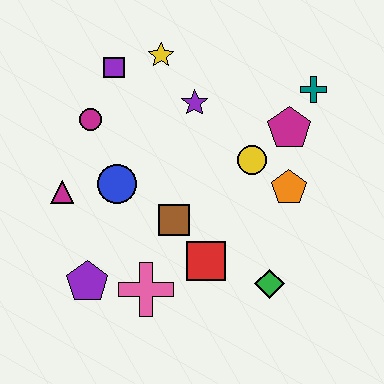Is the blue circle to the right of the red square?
No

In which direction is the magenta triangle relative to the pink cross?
The magenta triangle is above the pink cross.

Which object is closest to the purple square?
The yellow star is closest to the purple square.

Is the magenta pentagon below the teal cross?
Yes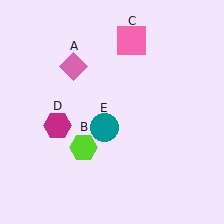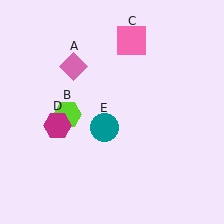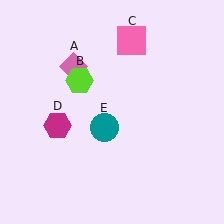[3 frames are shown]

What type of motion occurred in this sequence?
The lime hexagon (object B) rotated clockwise around the center of the scene.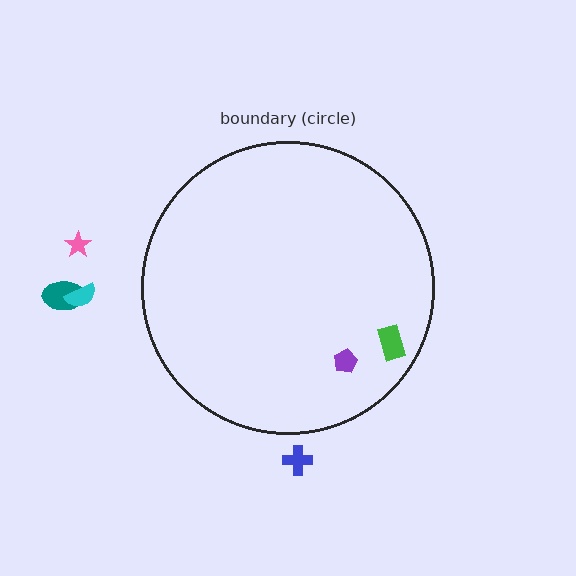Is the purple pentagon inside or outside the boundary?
Inside.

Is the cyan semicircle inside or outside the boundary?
Outside.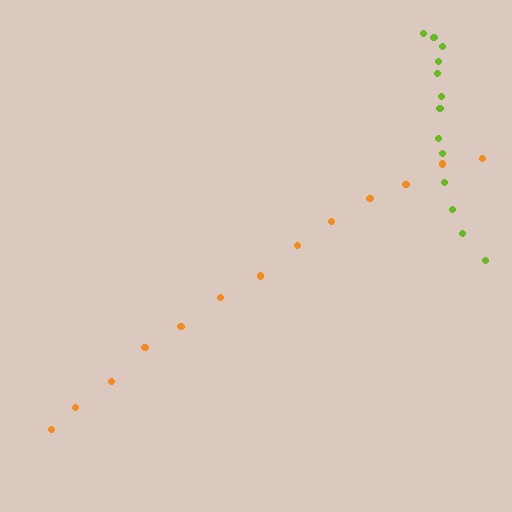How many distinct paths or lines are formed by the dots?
There are 2 distinct paths.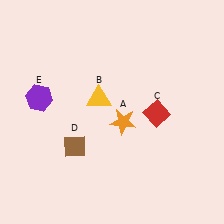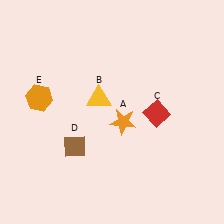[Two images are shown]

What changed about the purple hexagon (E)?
In Image 1, E is purple. In Image 2, it changed to orange.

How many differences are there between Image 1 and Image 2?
There is 1 difference between the two images.